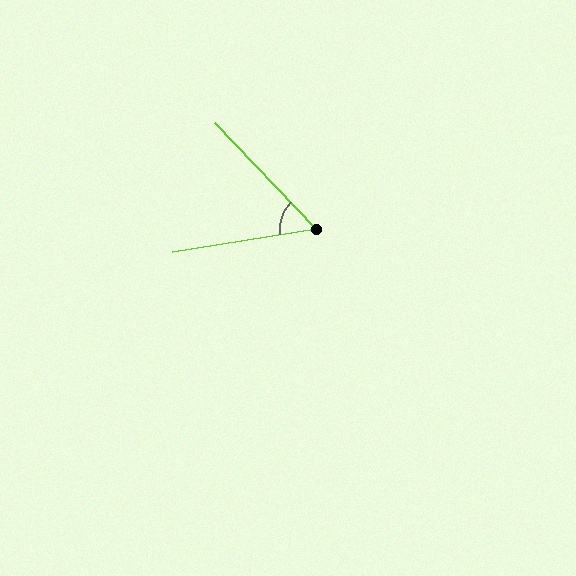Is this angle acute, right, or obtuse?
It is acute.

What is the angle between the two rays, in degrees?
Approximately 55 degrees.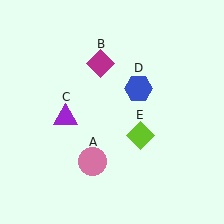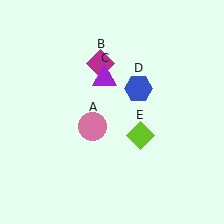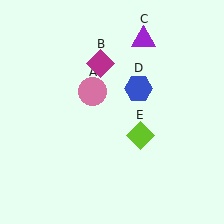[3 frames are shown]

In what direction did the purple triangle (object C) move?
The purple triangle (object C) moved up and to the right.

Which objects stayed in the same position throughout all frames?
Magenta diamond (object B) and blue hexagon (object D) and lime diamond (object E) remained stationary.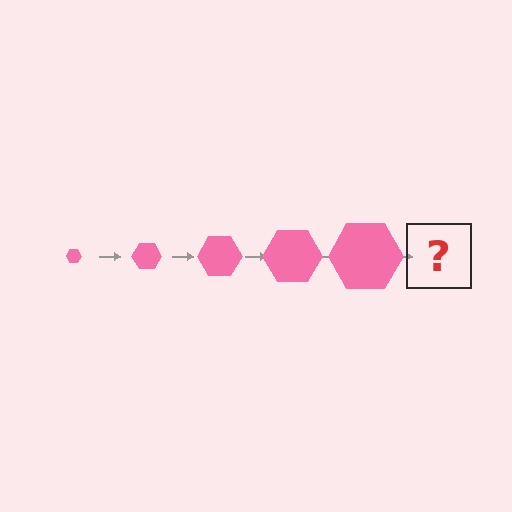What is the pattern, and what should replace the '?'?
The pattern is that the hexagon gets progressively larger each step. The '?' should be a pink hexagon, larger than the previous one.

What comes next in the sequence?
The next element should be a pink hexagon, larger than the previous one.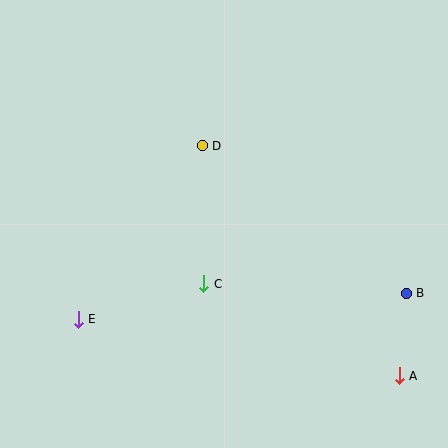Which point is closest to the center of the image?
Point C at (204, 284) is closest to the center.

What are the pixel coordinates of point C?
Point C is at (204, 284).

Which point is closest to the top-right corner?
Point D is closest to the top-right corner.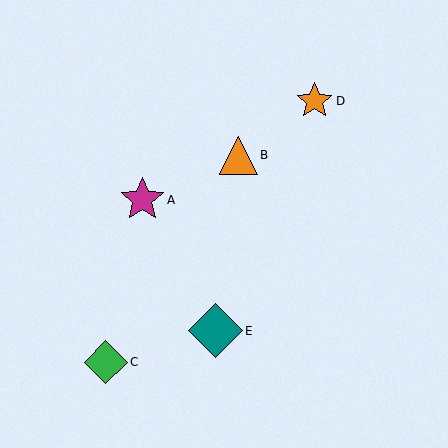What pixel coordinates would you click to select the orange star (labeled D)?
Click at (314, 101) to select the orange star D.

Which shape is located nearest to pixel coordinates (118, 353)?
The green diamond (labeled C) at (106, 362) is nearest to that location.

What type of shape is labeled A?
Shape A is a magenta star.